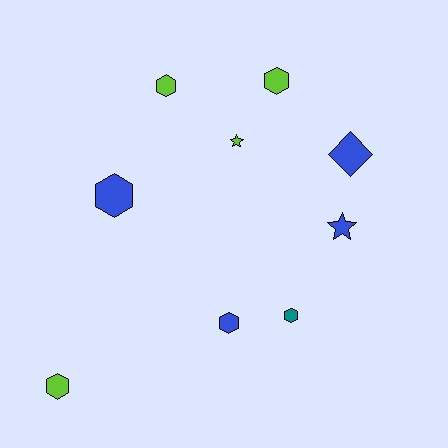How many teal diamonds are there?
There are no teal diamonds.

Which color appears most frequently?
Lime, with 4 objects.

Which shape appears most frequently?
Hexagon, with 6 objects.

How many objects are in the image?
There are 9 objects.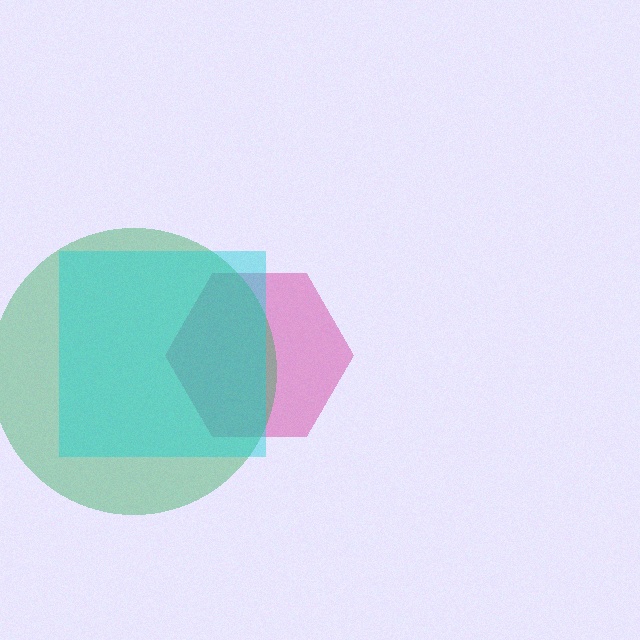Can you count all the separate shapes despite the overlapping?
Yes, there are 3 separate shapes.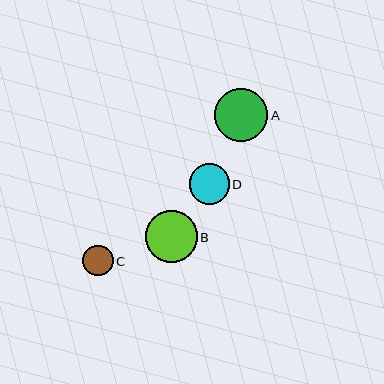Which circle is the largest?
Circle A is the largest with a size of approximately 53 pixels.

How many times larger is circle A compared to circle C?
Circle A is approximately 1.7 times the size of circle C.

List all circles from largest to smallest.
From largest to smallest: A, B, D, C.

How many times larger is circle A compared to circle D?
Circle A is approximately 1.3 times the size of circle D.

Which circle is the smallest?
Circle C is the smallest with a size of approximately 30 pixels.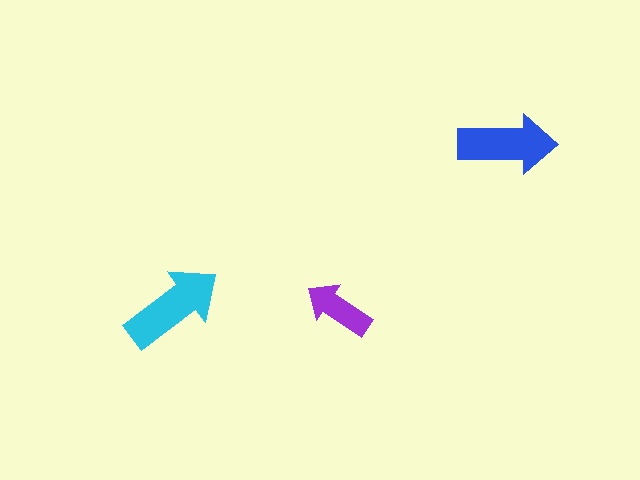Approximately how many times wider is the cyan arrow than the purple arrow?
About 1.5 times wider.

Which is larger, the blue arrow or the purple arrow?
The blue one.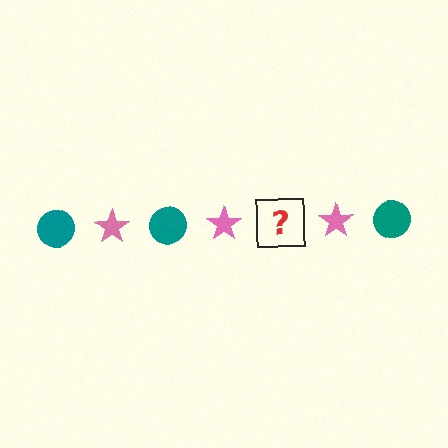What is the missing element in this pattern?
The missing element is a teal circle.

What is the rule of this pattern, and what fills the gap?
The rule is that the pattern alternates between teal circle and pink star. The gap should be filled with a teal circle.